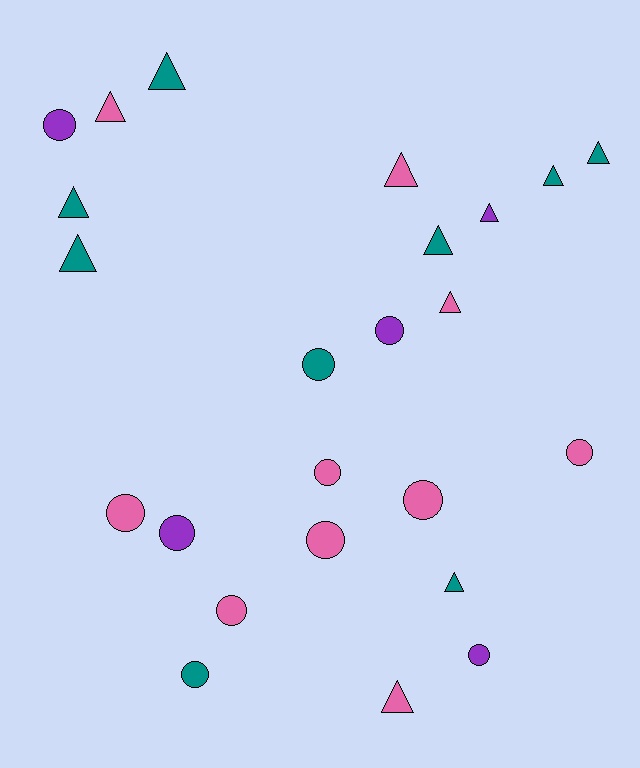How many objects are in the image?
There are 24 objects.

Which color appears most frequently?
Pink, with 10 objects.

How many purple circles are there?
There are 4 purple circles.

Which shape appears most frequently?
Circle, with 12 objects.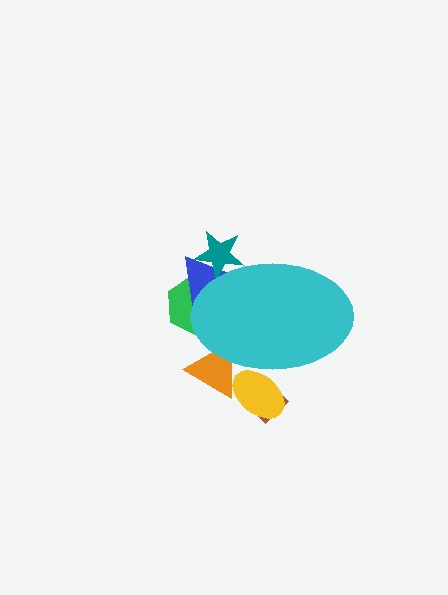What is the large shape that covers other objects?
A cyan ellipse.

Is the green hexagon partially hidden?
Yes, the green hexagon is partially hidden behind the cyan ellipse.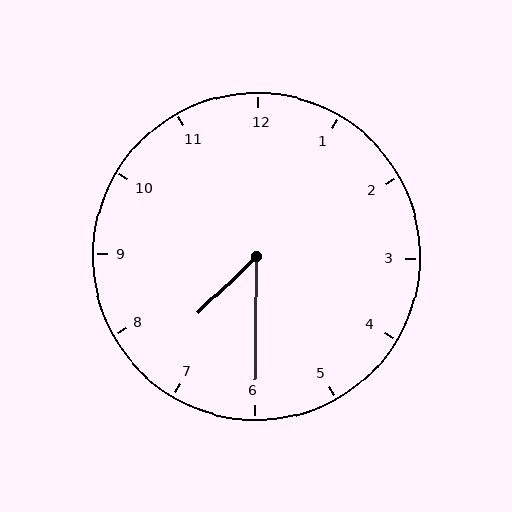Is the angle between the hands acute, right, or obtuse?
It is acute.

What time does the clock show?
7:30.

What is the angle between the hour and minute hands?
Approximately 45 degrees.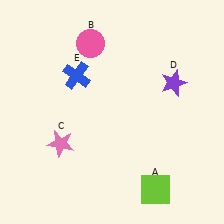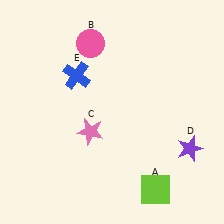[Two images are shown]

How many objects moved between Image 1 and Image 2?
2 objects moved between the two images.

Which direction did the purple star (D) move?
The purple star (D) moved down.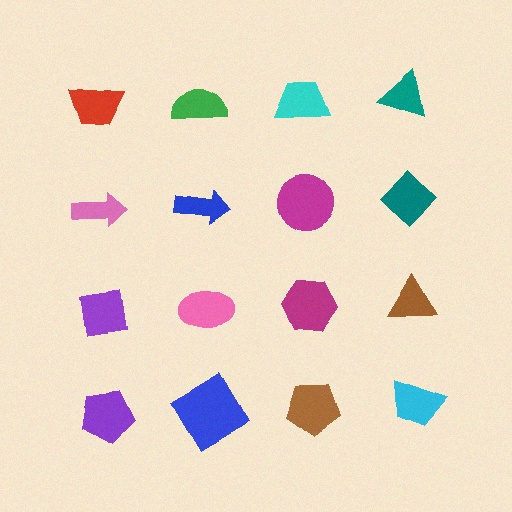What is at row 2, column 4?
A teal diamond.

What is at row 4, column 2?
A blue diamond.